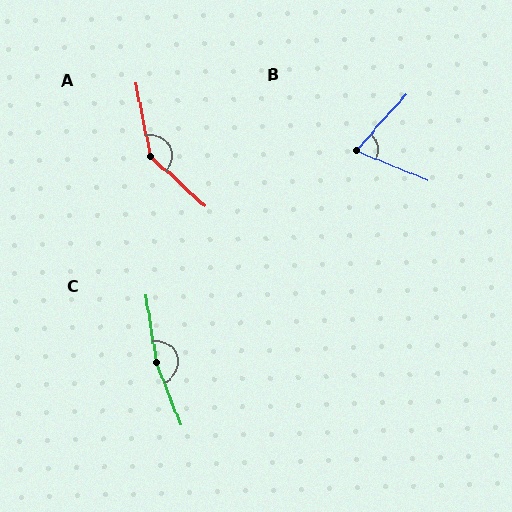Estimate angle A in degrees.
Approximately 144 degrees.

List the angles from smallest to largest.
B (71°), A (144°), C (168°).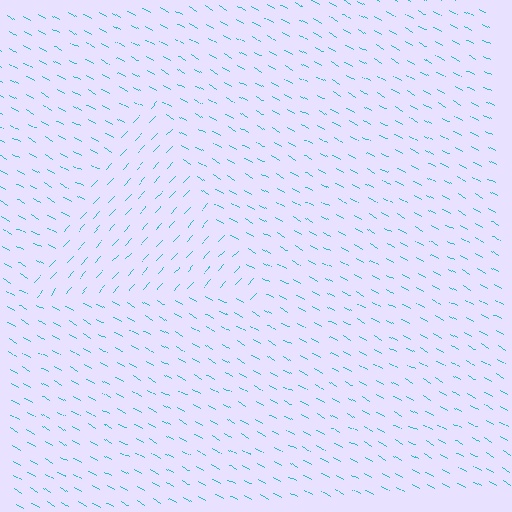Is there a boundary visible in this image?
Yes, there is a texture boundary formed by a change in line orientation.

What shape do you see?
I see a triangle.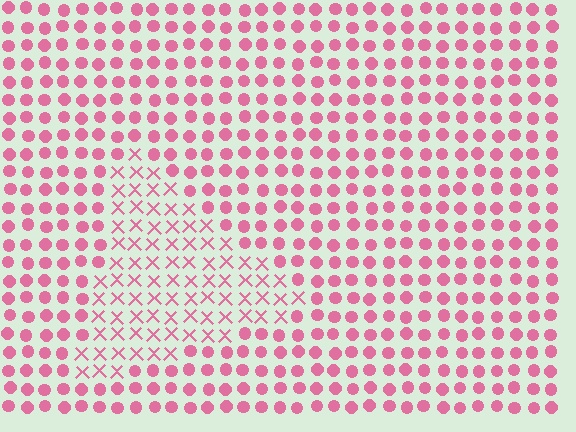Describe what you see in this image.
The image is filled with small pink elements arranged in a uniform grid. A triangle-shaped region contains X marks, while the surrounding area contains circles. The boundary is defined purely by the change in element shape.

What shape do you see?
I see a triangle.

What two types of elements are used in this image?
The image uses X marks inside the triangle region and circles outside it.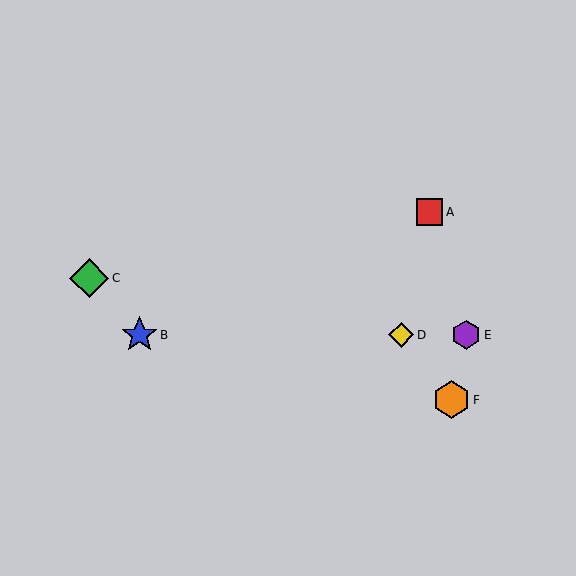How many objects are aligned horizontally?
3 objects (B, D, E) are aligned horizontally.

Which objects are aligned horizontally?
Objects B, D, E are aligned horizontally.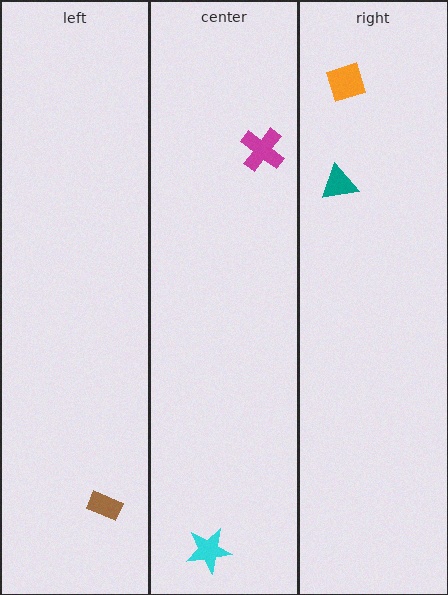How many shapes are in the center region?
2.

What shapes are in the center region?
The magenta cross, the cyan star.